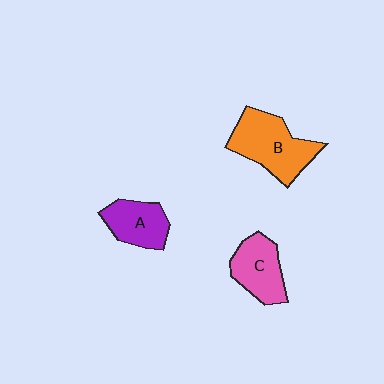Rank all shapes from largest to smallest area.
From largest to smallest: B (orange), C (pink), A (purple).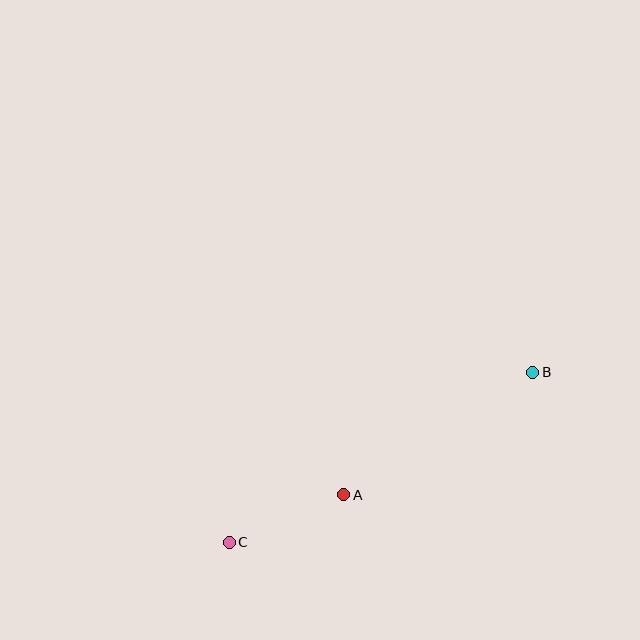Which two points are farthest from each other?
Points B and C are farthest from each other.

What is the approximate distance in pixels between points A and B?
The distance between A and B is approximately 226 pixels.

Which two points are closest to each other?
Points A and C are closest to each other.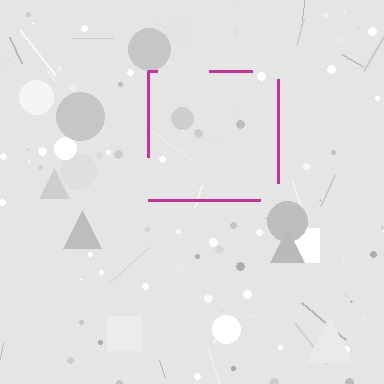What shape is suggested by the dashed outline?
The dashed outline suggests a square.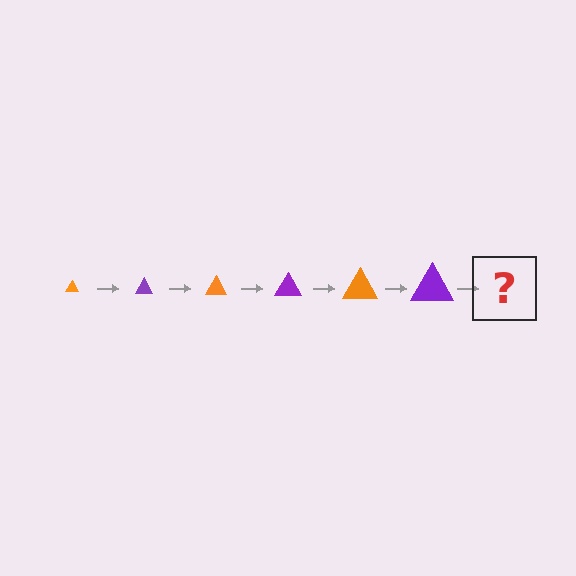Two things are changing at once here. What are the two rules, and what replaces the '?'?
The two rules are that the triangle grows larger each step and the color cycles through orange and purple. The '?' should be an orange triangle, larger than the previous one.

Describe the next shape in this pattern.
It should be an orange triangle, larger than the previous one.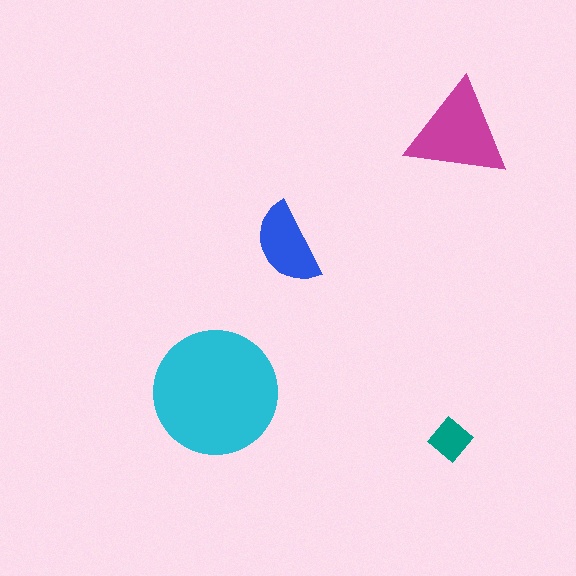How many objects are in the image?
There are 4 objects in the image.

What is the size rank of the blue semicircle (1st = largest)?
3rd.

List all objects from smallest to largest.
The teal diamond, the blue semicircle, the magenta triangle, the cyan circle.